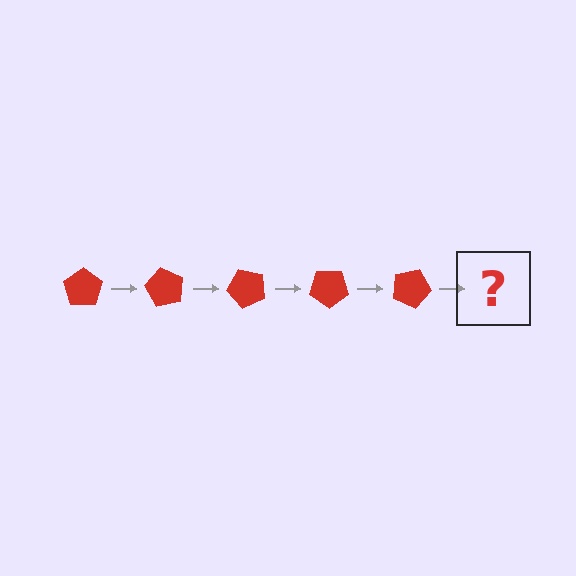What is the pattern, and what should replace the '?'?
The pattern is that the pentagon rotates 60 degrees each step. The '?' should be a red pentagon rotated 300 degrees.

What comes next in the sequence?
The next element should be a red pentagon rotated 300 degrees.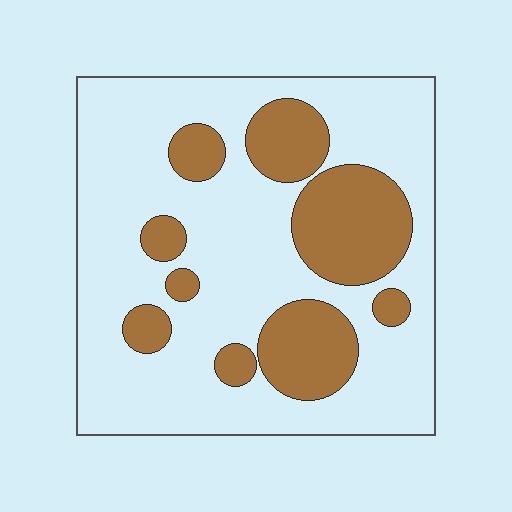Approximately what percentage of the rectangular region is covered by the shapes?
Approximately 25%.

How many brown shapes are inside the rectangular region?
9.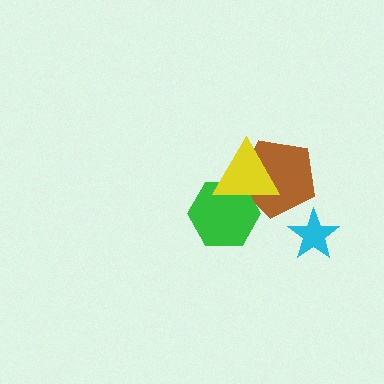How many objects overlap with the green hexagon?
2 objects overlap with the green hexagon.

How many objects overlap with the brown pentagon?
2 objects overlap with the brown pentagon.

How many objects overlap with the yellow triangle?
2 objects overlap with the yellow triangle.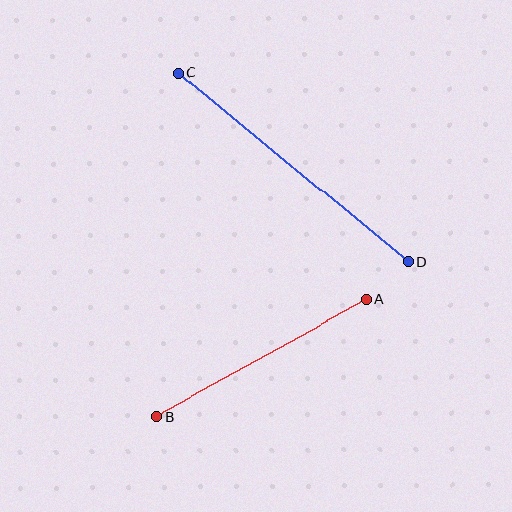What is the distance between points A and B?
The distance is approximately 240 pixels.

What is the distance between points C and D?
The distance is approximately 298 pixels.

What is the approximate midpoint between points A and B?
The midpoint is at approximately (262, 358) pixels.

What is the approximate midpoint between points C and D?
The midpoint is at approximately (293, 167) pixels.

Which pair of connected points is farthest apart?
Points C and D are farthest apart.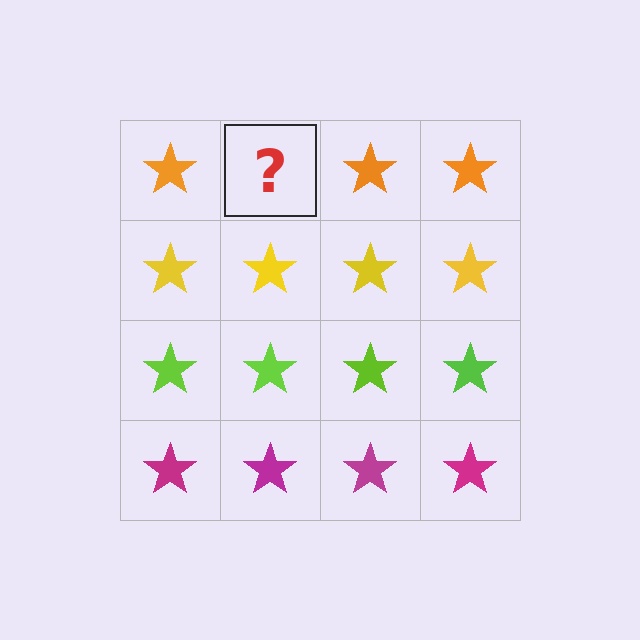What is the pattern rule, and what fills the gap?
The rule is that each row has a consistent color. The gap should be filled with an orange star.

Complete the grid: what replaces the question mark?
The question mark should be replaced with an orange star.